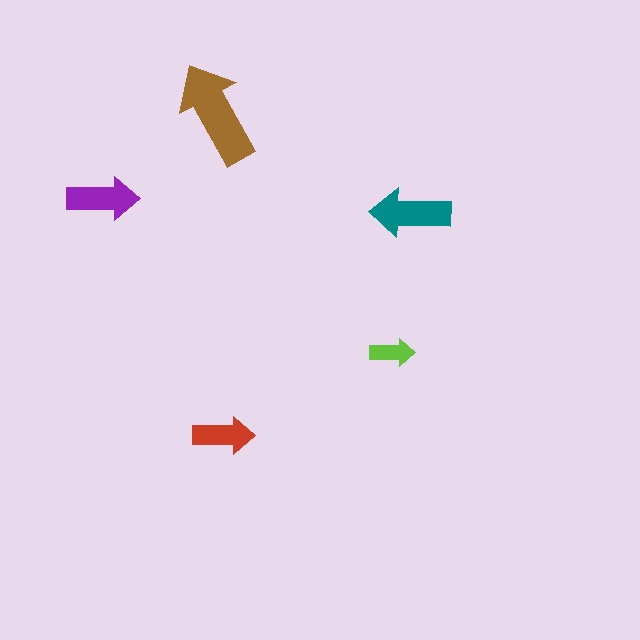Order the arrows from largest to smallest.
the brown one, the teal one, the purple one, the red one, the lime one.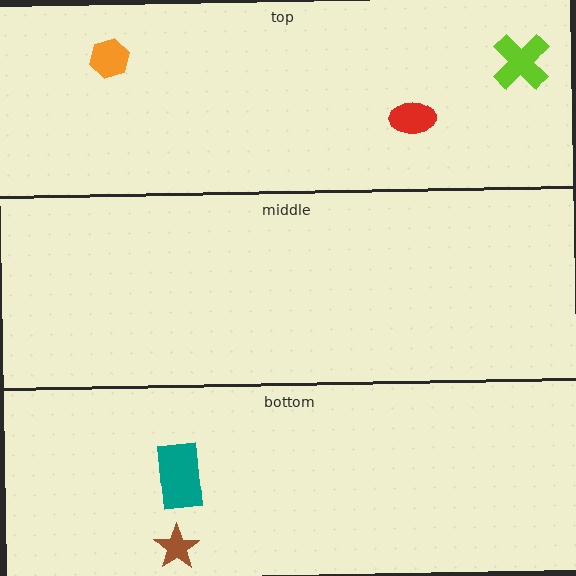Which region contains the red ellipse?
The top region.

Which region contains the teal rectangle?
The bottom region.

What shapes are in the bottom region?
The brown star, the teal rectangle.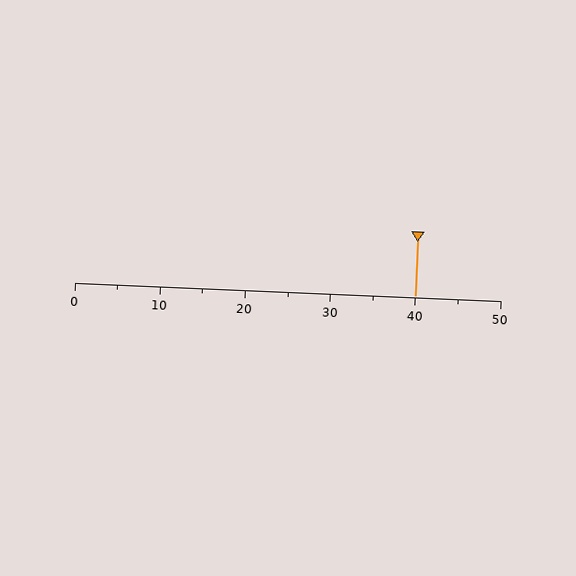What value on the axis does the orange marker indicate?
The marker indicates approximately 40.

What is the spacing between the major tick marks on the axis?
The major ticks are spaced 10 apart.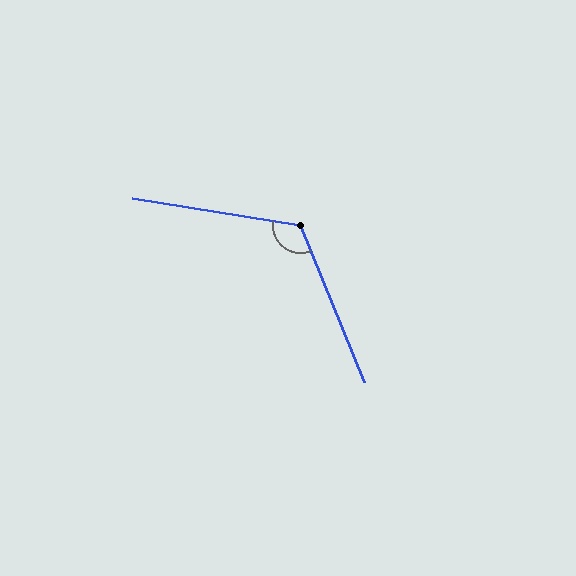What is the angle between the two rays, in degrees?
Approximately 121 degrees.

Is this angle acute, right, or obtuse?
It is obtuse.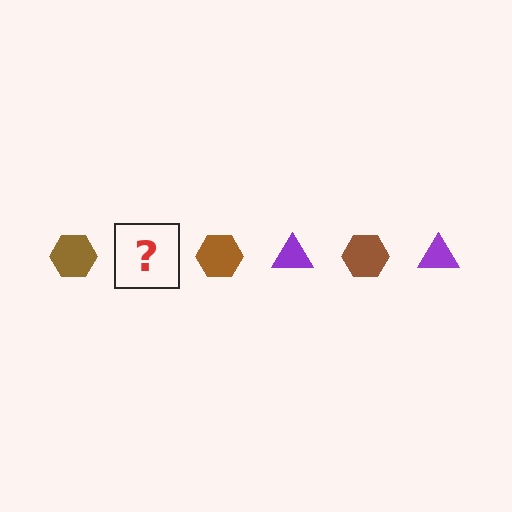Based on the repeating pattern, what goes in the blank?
The blank should be a purple triangle.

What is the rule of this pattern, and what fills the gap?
The rule is that the pattern alternates between brown hexagon and purple triangle. The gap should be filled with a purple triangle.